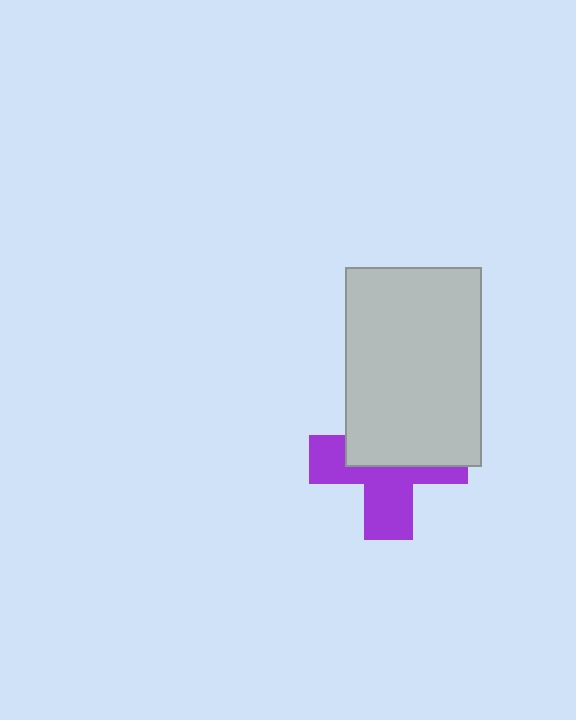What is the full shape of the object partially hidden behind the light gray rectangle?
The partially hidden object is a purple cross.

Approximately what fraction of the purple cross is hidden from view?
Roughly 51% of the purple cross is hidden behind the light gray rectangle.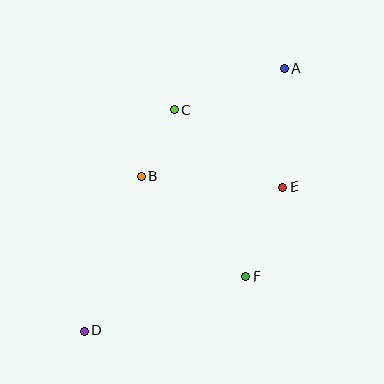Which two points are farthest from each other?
Points A and D are farthest from each other.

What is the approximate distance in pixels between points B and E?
The distance between B and E is approximately 142 pixels.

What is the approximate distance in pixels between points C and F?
The distance between C and F is approximately 181 pixels.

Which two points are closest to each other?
Points B and C are closest to each other.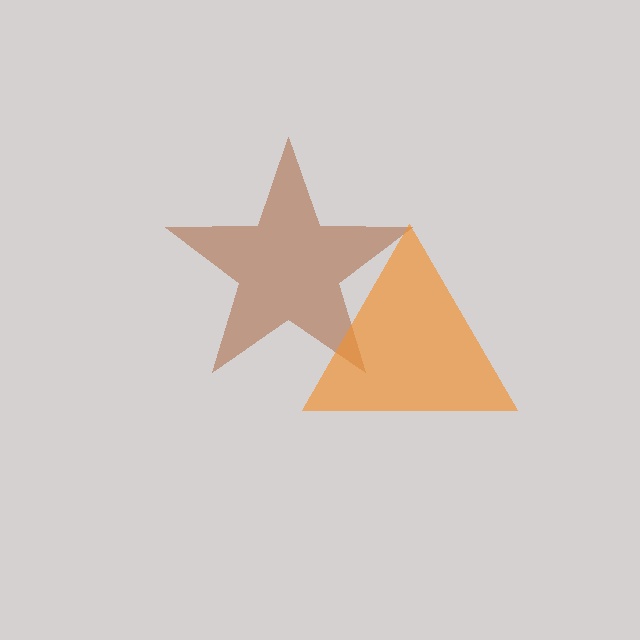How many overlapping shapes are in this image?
There are 2 overlapping shapes in the image.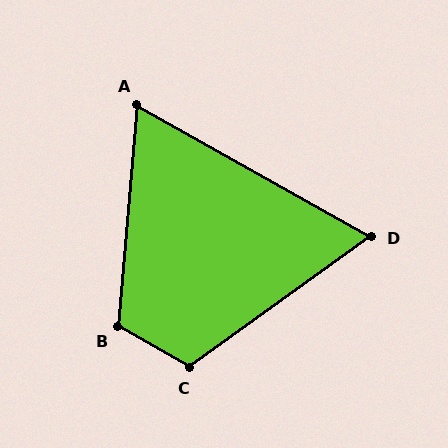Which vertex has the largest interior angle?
B, at approximately 115 degrees.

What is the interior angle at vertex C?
Approximately 114 degrees (obtuse).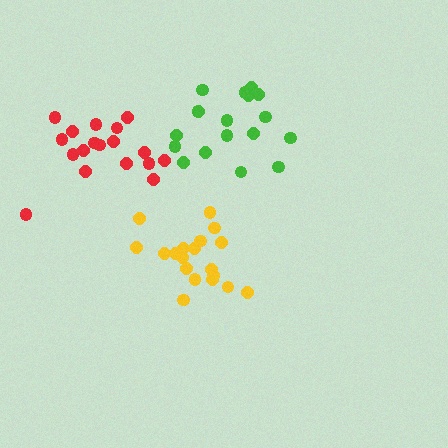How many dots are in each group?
Group 1: 19 dots, Group 2: 18 dots, Group 3: 18 dots (55 total).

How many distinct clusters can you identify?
There are 3 distinct clusters.